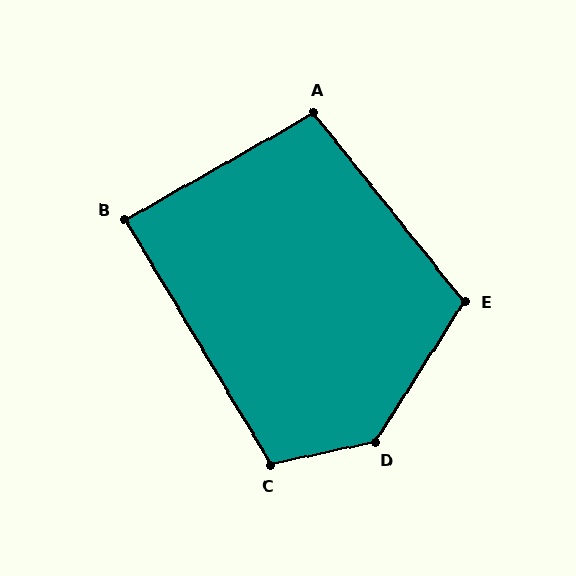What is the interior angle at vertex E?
Approximately 109 degrees (obtuse).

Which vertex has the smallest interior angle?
B, at approximately 89 degrees.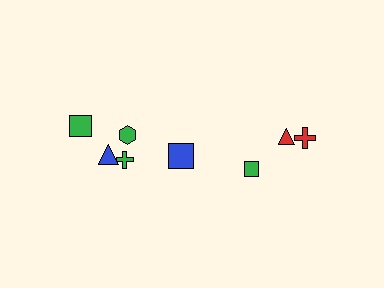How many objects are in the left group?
There are 5 objects.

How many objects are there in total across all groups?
There are 8 objects.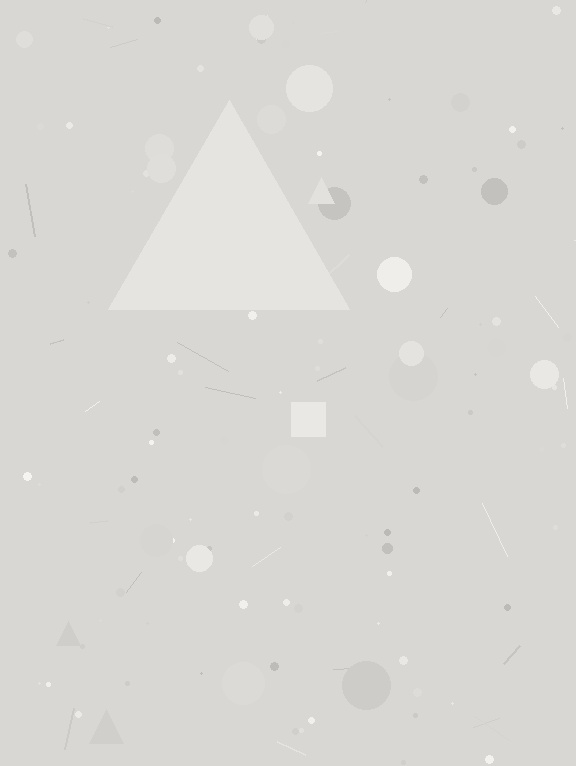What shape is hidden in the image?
A triangle is hidden in the image.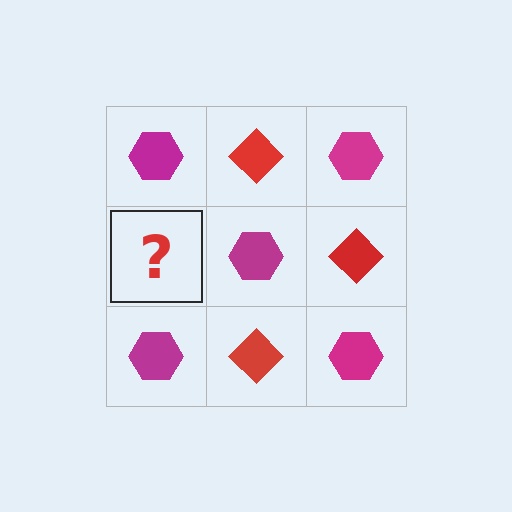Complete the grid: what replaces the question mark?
The question mark should be replaced with a red diamond.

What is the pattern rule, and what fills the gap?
The rule is that it alternates magenta hexagon and red diamond in a checkerboard pattern. The gap should be filled with a red diamond.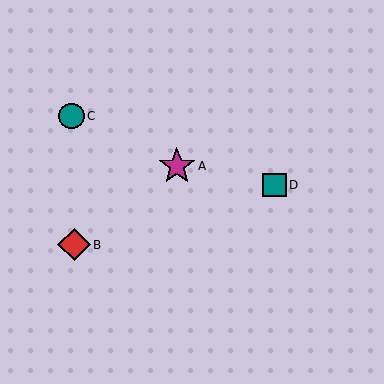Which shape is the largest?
The magenta star (labeled A) is the largest.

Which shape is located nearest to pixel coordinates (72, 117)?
The teal circle (labeled C) at (71, 116) is nearest to that location.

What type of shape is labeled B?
Shape B is a red diamond.